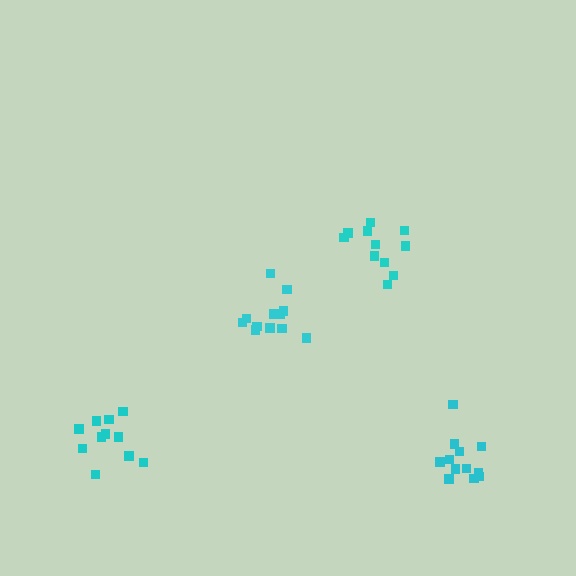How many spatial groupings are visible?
There are 4 spatial groupings.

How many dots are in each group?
Group 1: 12 dots, Group 2: 11 dots, Group 3: 11 dots, Group 4: 12 dots (46 total).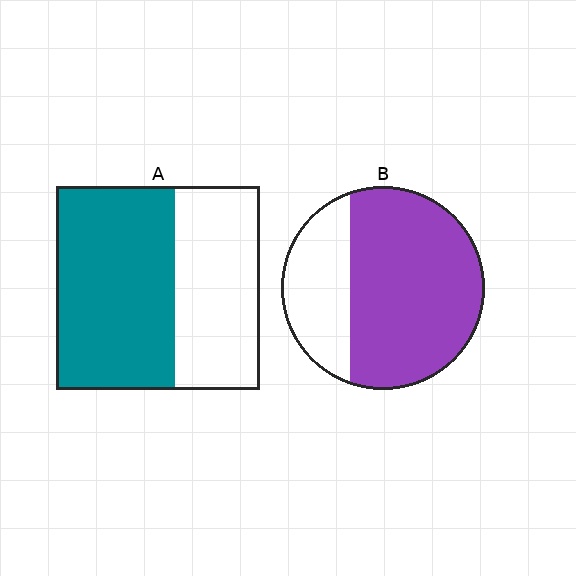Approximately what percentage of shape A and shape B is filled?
A is approximately 60% and B is approximately 70%.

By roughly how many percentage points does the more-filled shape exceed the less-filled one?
By roughly 10 percentage points (B over A).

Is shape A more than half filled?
Yes.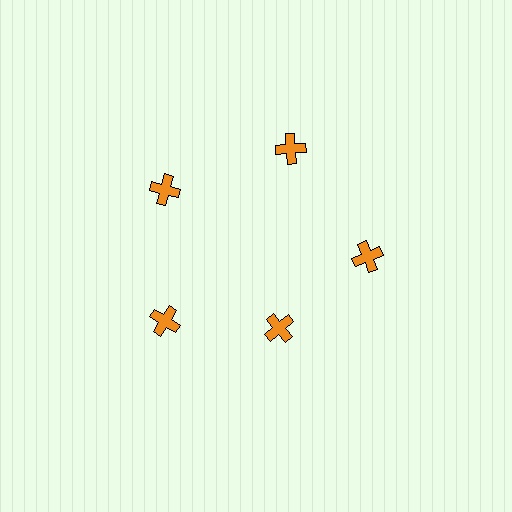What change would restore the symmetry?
The symmetry would be restored by moving it outward, back onto the ring so that all 5 crosses sit at equal angles and equal distance from the center.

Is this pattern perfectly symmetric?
No. The 5 orange crosses are arranged in a ring, but one element near the 5 o'clock position is pulled inward toward the center, breaking the 5-fold rotational symmetry.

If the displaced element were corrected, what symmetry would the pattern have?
It would have 5-fold rotational symmetry — the pattern would map onto itself every 72 degrees.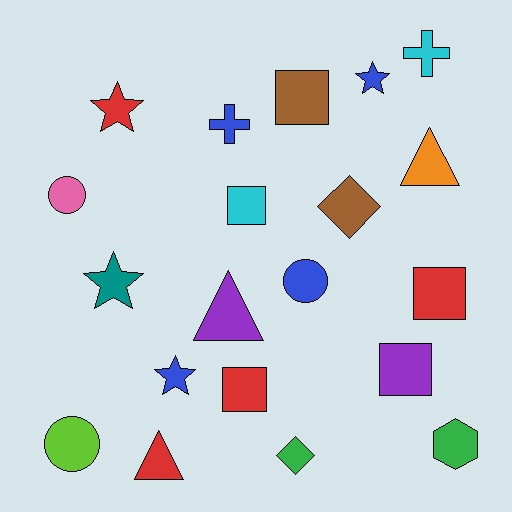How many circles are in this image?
There are 3 circles.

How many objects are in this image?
There are 20 objects.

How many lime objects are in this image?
There is 1 lime object.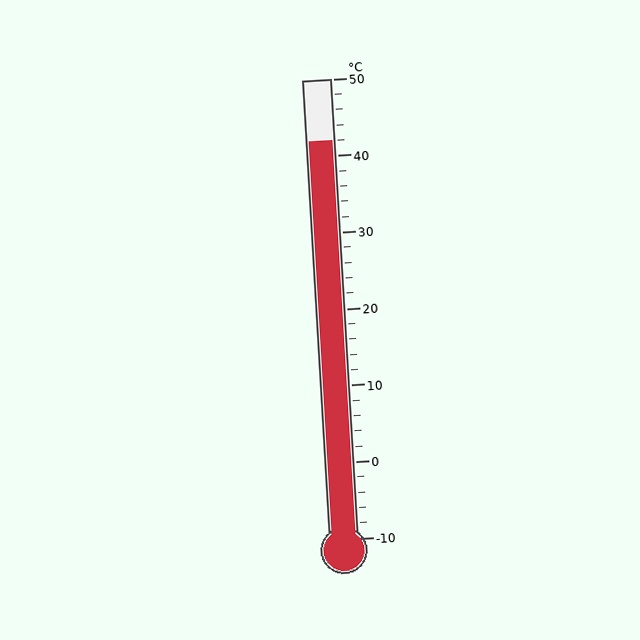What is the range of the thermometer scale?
The thermometer scale ranges from -10°C to 50°C.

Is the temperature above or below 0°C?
The temperature is above 0°C.